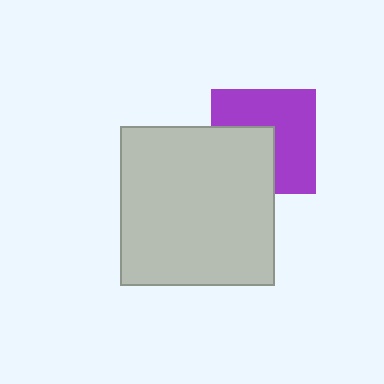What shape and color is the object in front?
The object in front is a light gray rectangle.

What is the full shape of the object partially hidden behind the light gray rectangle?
The partially hidden object is a purple square.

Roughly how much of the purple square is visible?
About half of it is visible (roughly 60%).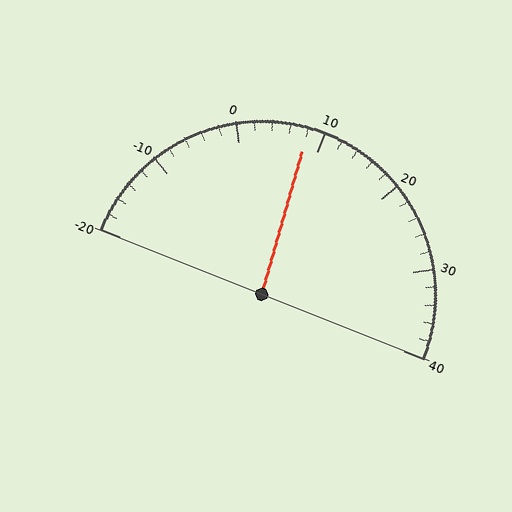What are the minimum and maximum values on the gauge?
The gauge ranges from -20 to 40.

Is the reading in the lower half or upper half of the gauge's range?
The reading is in the lower half of the range (-20 to 40).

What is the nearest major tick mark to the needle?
The nearest major tick mark is 10.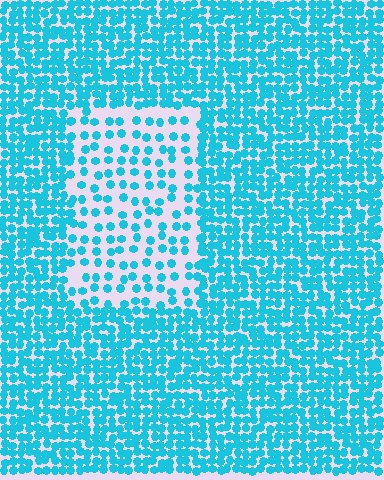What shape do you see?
I see a rectangle.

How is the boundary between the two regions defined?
The boundary is defined by a change in element density (approximately 2.4x ratio). All elements are the same color, size, and shape.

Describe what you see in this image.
The image contains small cyan elements arranged at two different densities. A rectangle-shaped region is visible where the elements are less densely packed than the surrounding area.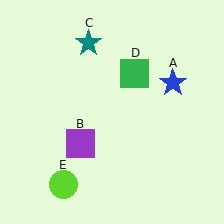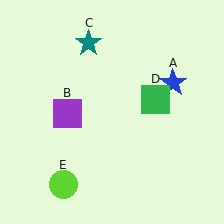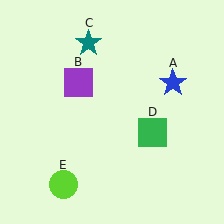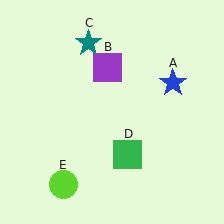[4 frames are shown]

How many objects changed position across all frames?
2 objects changed position: purple square (object B), green square (object D).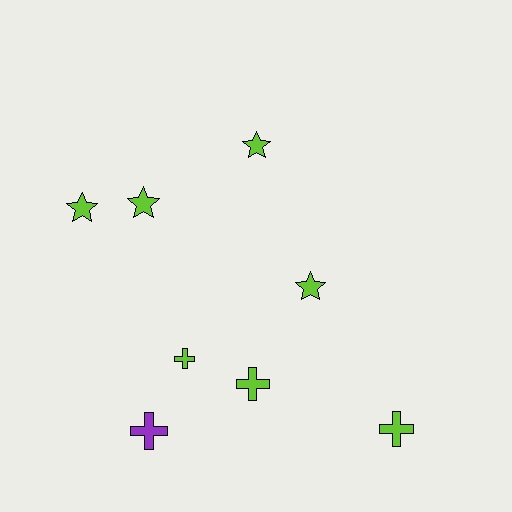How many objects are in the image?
There are 8 objects.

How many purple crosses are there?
There is 1 purple cross.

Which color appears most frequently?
Lime, with 7 objects.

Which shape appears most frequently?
Cross, with 4 objects.